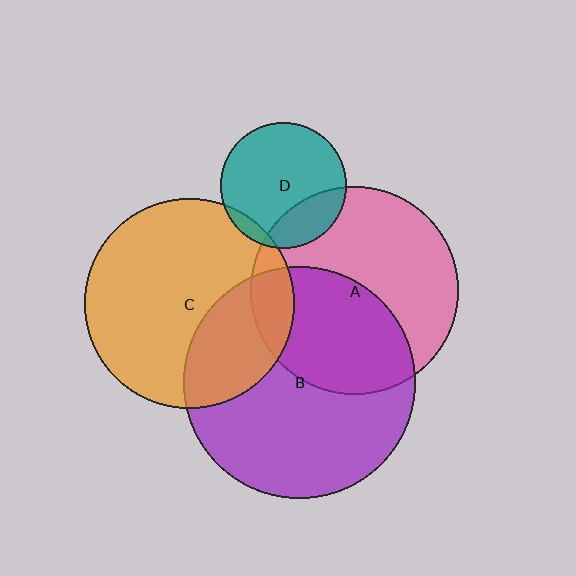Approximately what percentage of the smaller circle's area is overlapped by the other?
Approximately 5%.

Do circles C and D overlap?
Yes.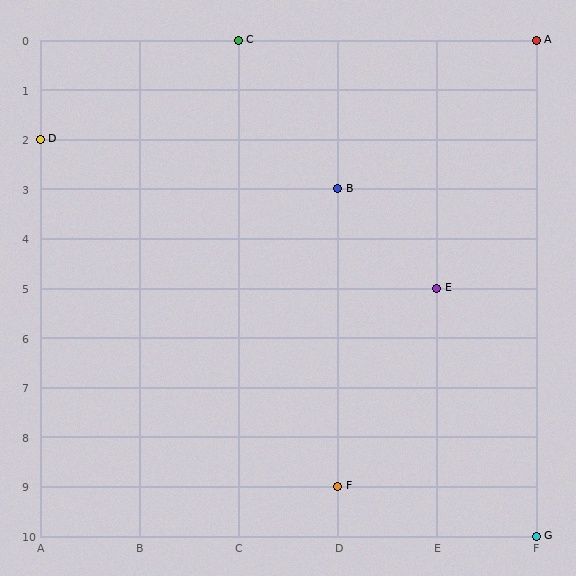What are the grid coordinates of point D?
Point D is at grid coordinates (A, 2).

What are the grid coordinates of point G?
Point G is at grid coordinates (F, 10).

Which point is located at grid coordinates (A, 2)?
Point D is at (A, 2).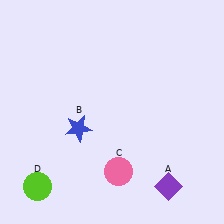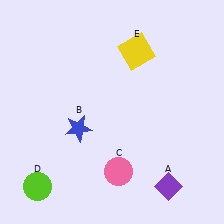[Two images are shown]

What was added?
A yellow square (E) was added in Image 2.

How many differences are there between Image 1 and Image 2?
There is 1 difference between the two images.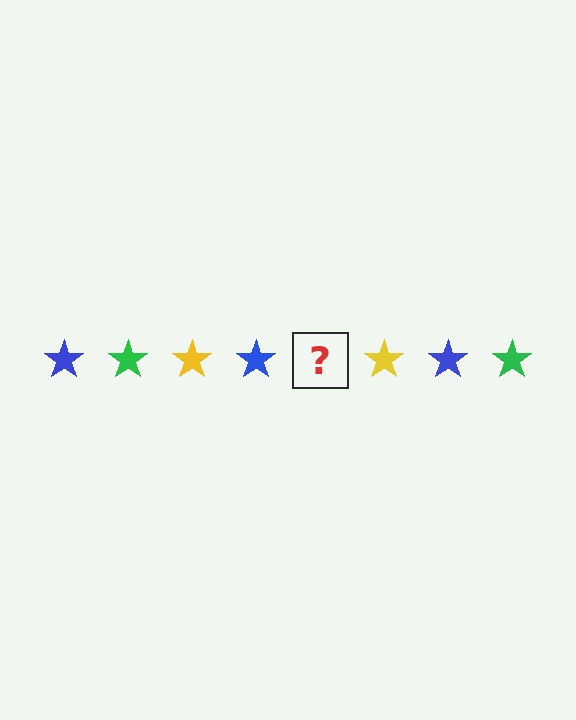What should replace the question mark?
The question mark should be replaced with a green star.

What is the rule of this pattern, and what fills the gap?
The rule is that the pattern cycles through blue, green, yellow stars. The gap should be filled with a green star.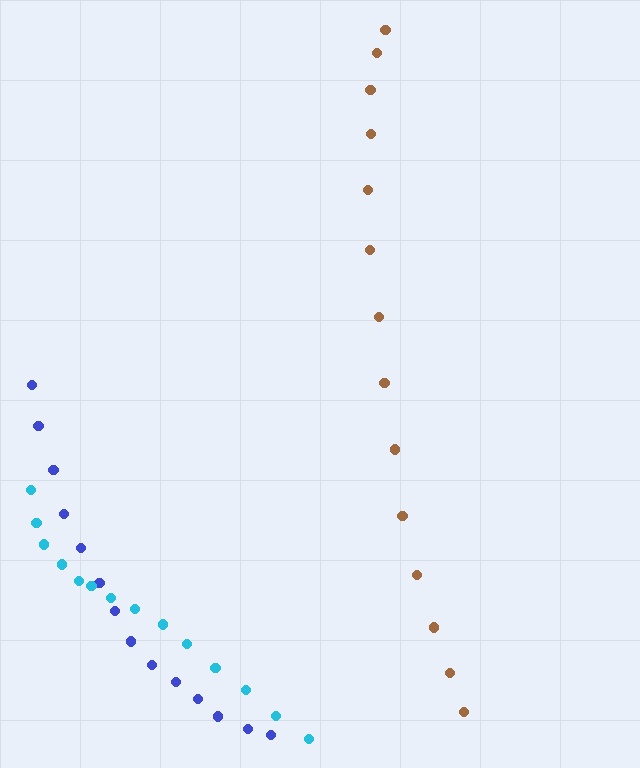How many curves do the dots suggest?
There are 3 distinct paths.